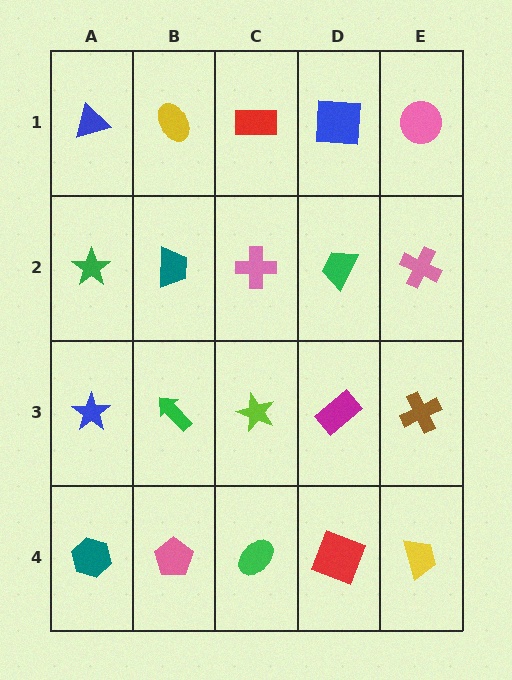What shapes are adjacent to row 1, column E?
A pink cross (row 2, column E), a blue square (row 1, column D).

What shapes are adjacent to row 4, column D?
A magenta rectangle (row 3, column D), a green ellipse (row 4, column C), a yellow trapezoid (row 4, column E).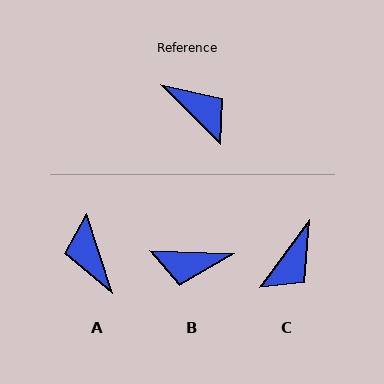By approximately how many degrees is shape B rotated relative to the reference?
Approximately 136 degrees clockwise.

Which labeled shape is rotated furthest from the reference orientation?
A, about 153 degrees away.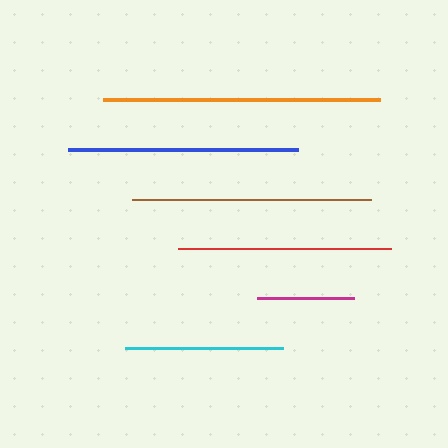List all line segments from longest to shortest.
From longest to shortest: orange, brown, blue, red, cyan, magenta.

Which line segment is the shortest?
The magenta line is the shortest at approximately 97 pixels.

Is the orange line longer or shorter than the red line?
The orange line is longer than the red line.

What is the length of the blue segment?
The blue segment is approximately 229 pixels long.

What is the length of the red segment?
The red segment is approximately 213 pixels long.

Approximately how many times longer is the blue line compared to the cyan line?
The blue line is approximately 1.4 times the length of the cyan line.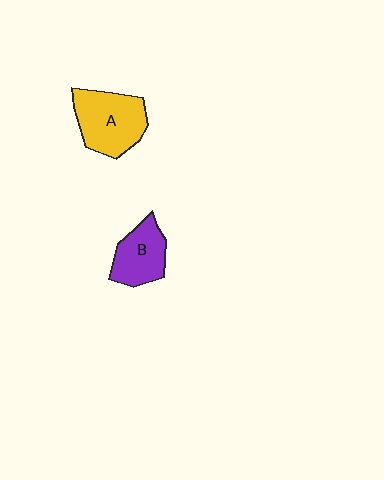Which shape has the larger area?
Shape A (yellow).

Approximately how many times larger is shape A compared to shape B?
Approximately 1.4 times.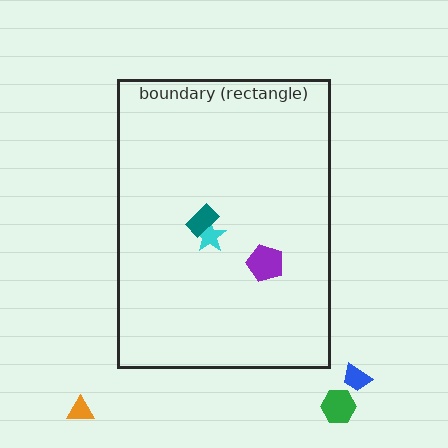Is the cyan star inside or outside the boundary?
Inside.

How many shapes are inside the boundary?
3 inside, 3 outside.